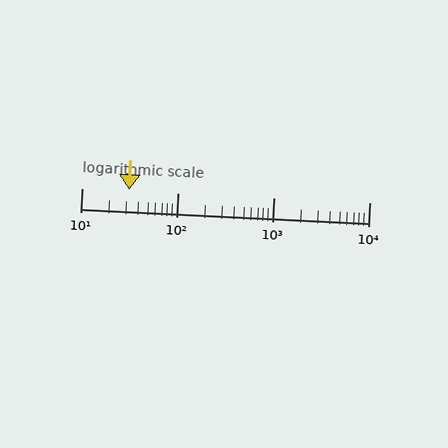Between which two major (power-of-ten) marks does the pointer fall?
The pointer is between 10 and 100.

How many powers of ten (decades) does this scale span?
The scale spans 3 decades, from 10 to 10000.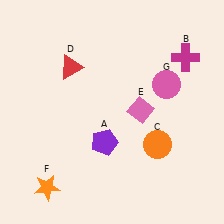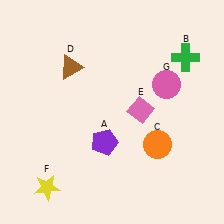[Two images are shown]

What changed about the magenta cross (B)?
In Image 1, B is magenta. In Image 2, it changed to green.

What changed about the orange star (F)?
In Image 1, F is orange. In Image 2, it changed to yellow.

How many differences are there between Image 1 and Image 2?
There are 3 differences between the two images.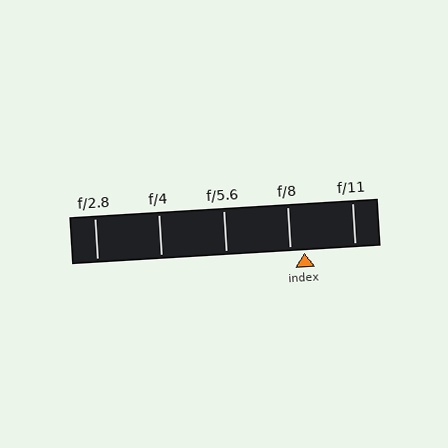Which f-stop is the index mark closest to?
The index mark is closest to f/8.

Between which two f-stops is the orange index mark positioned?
The index mark is between f/8 and f/11.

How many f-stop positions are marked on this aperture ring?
There are 5 f-stop positions marked.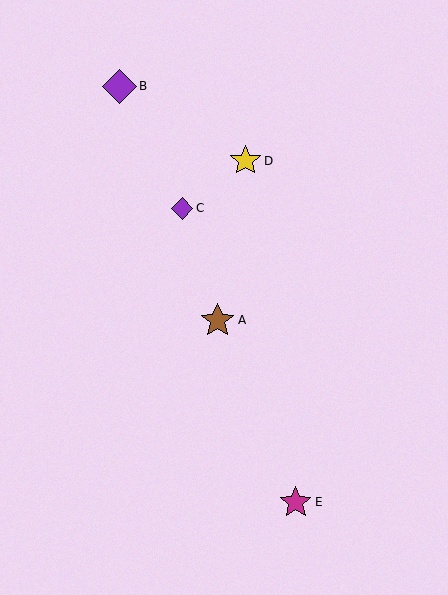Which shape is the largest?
The brown star (labeled A) is the largest.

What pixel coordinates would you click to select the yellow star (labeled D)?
Click at (245, 161) to select the yellow star D.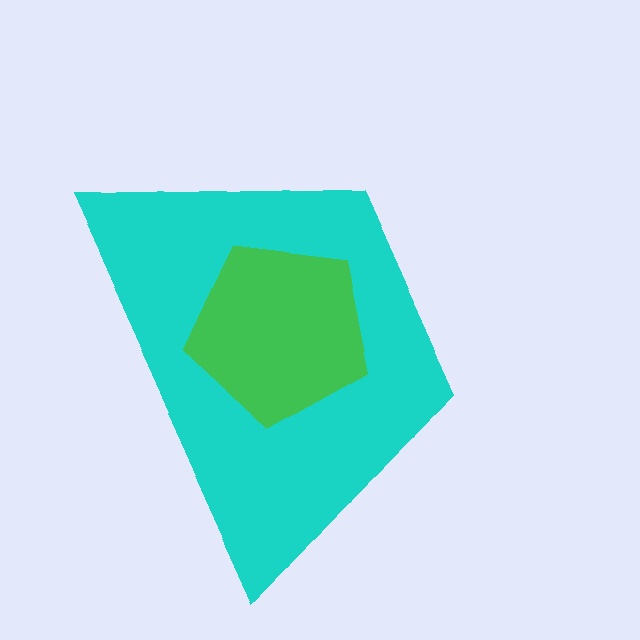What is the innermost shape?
The green pentagon.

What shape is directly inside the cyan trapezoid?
The green pentagon.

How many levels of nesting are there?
2.